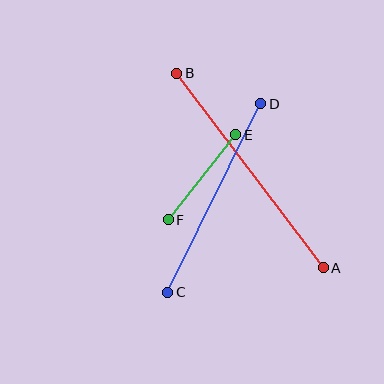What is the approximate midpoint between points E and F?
The midpoint is at approximately (202, 177) pixels.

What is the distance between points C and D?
The distance is approximately 210 pixels.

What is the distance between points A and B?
The distance is approximately 244 pixels.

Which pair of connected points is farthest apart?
Points A and B are farthest apart.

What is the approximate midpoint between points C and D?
The midpoint is at approximately (214, 198) pixels.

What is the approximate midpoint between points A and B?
The midpoint is at approximately (250, 170) pixels.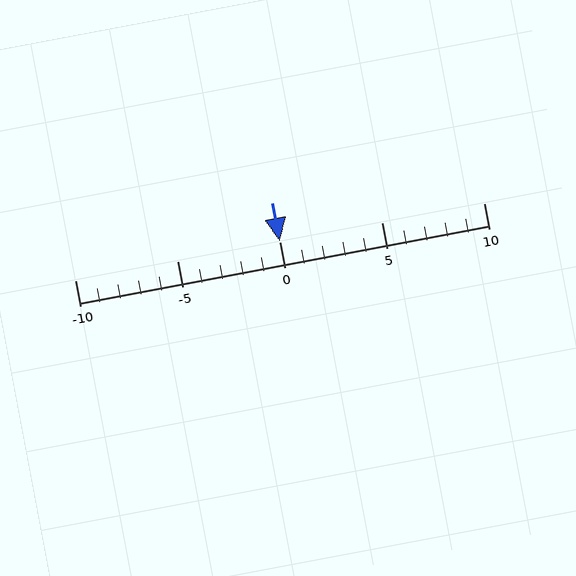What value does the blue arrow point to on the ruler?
The blue arrow points to approximately 0.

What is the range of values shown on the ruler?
The ruler shows values from -10 to 10.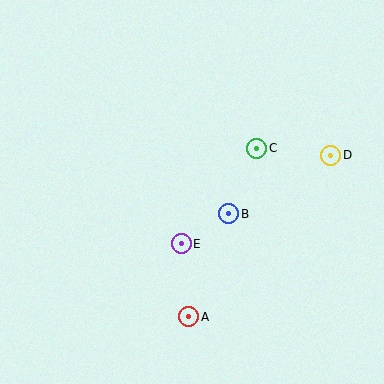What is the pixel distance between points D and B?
The distance between D and B is 118 pixels.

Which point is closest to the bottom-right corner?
Point A is closest to the bottom-right corner.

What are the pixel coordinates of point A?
Point A is at (189, 317).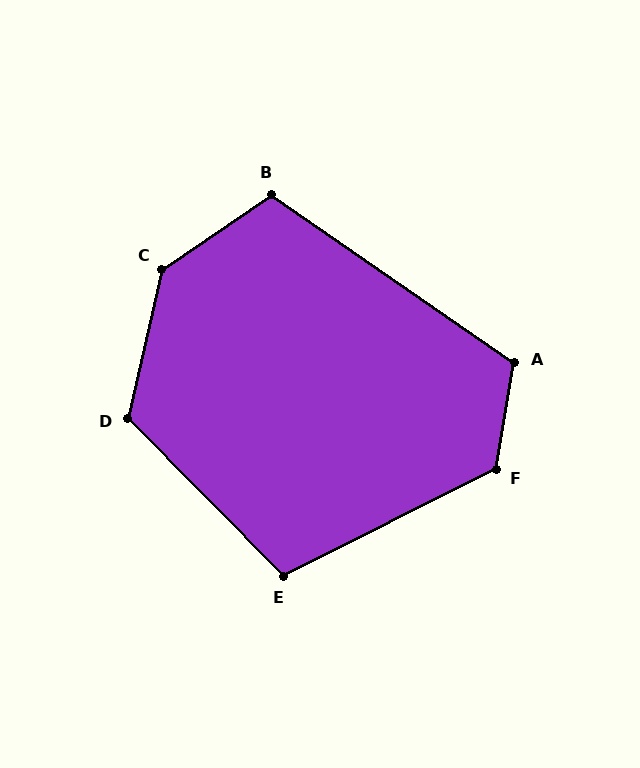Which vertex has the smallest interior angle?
E, at approximately 108 degrees.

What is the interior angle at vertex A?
Approximately 115 degrees (obtuse).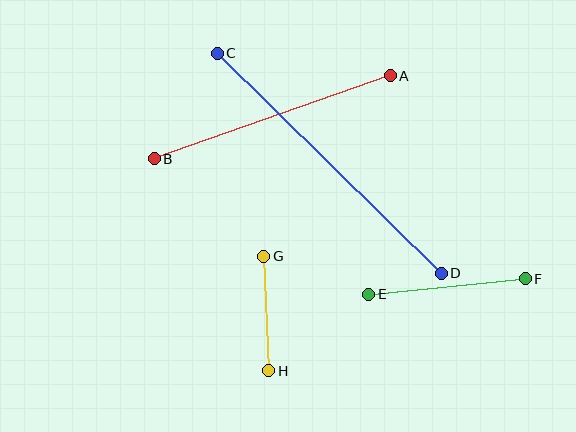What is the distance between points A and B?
The distance is approximately 250 pixels.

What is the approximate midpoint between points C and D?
The midpoint is at approximately (329, 163) pixels.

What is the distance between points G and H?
The distance is approximately 114 pixels.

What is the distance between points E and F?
The distance is approximately 157 pixels.